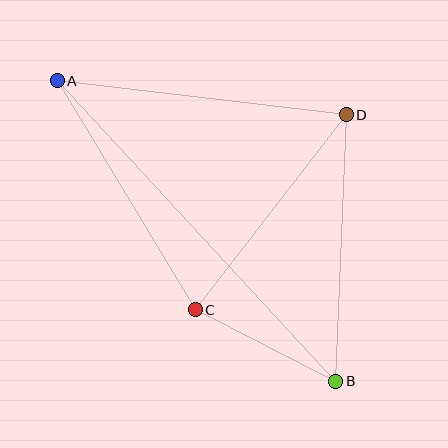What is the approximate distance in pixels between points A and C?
The distance between A and C is approximately 267 pixels.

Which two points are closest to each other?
Points B and C are closest to each other.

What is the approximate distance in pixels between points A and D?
The distance between A and D is approximately 291 pixels.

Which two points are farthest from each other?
Points A and B are farthest from each other.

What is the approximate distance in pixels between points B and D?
The distance between B and D is approximately 267 pixels.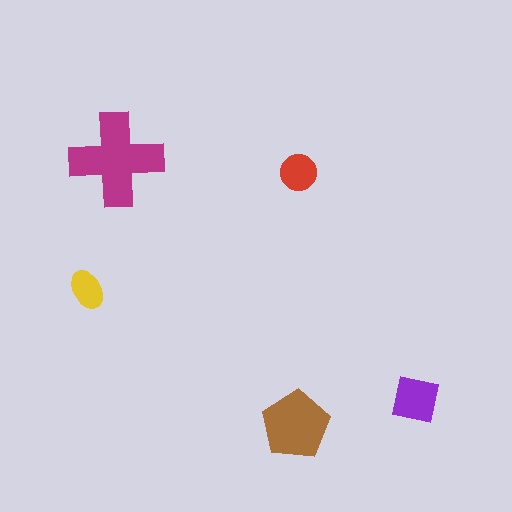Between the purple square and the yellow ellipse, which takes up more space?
The purple square.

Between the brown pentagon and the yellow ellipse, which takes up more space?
The brown pentagon.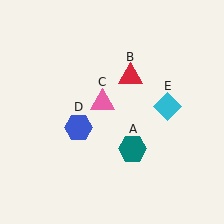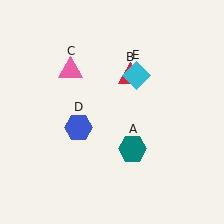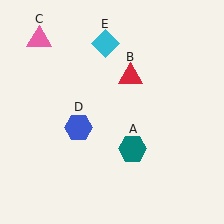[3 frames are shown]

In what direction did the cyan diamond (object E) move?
The cyan diamond (object E) moved up and to the left.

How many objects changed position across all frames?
2 objects changed position: pink triangle (object C), cyan diamond (object E).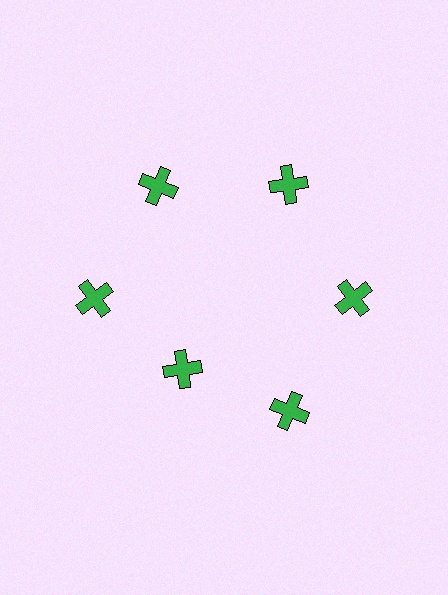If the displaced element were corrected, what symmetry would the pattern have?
It would have 6-fold rotational symmetry — the pattern would map onto itself every 60 degrees.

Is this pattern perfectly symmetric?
No. The 6 green crosses are arranged in a ring, but one element near the 7 o'clock position is pulled inward toward the center, breaking the 6-fold rotational symmetry.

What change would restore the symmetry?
The symmetry would be restored by moving it outward, back onto the ring so that all 6 crosses sit at equal angles and equal distance from the center.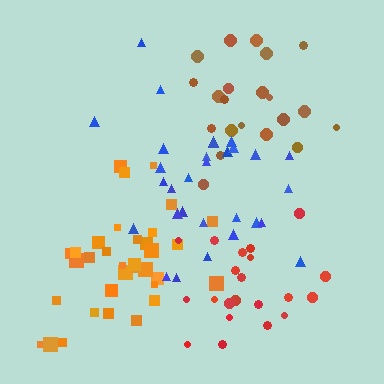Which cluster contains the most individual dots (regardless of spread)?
Orange (34).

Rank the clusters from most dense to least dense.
red, blue, brown, orange.